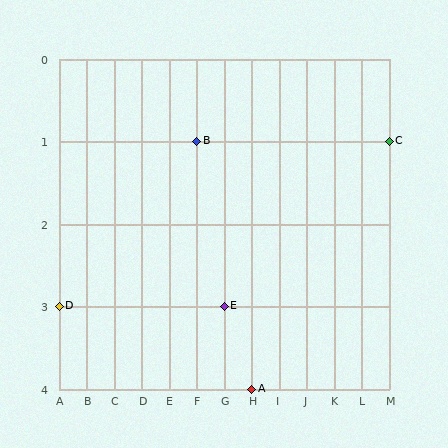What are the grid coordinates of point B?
Point B is at grid coordinates (F, 1).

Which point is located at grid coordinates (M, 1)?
Point C is at (M, 1).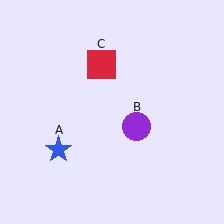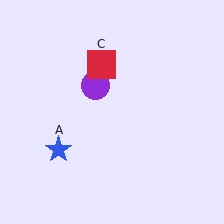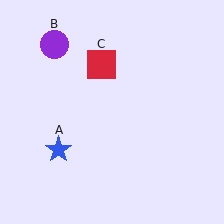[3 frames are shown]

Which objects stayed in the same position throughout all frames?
Blue star (object A) and red square (object C) remained stationary.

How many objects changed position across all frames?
1 object changed position: purple circle (object B).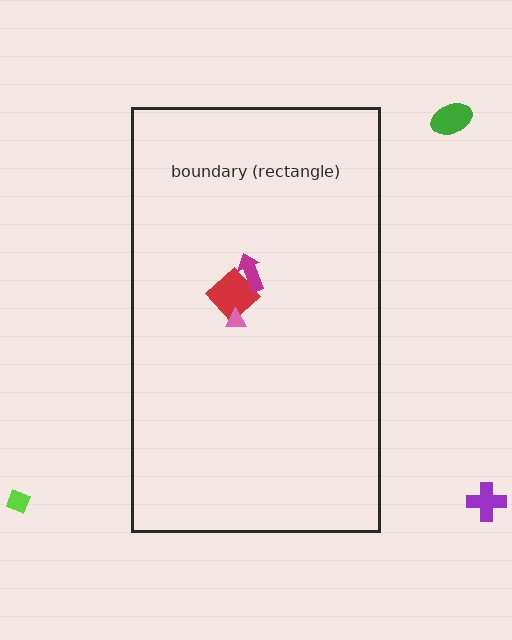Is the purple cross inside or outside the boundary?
Outside.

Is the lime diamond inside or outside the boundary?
Outside.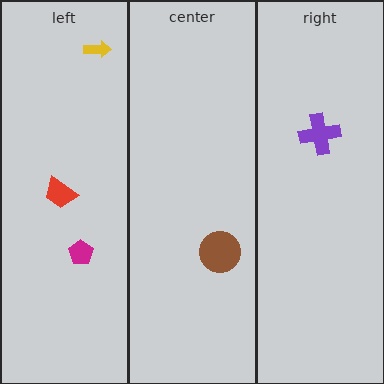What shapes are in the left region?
The magenta pentagon, the yellow arrow, the red trapezoid.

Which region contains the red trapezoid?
The left region.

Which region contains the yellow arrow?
The left region.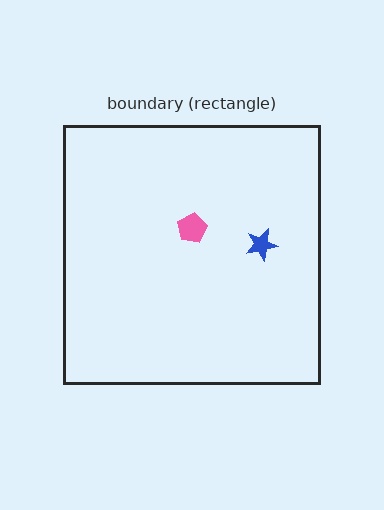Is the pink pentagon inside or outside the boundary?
Inside.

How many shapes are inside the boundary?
2 inside, 0 outside.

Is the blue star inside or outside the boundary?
Inside.